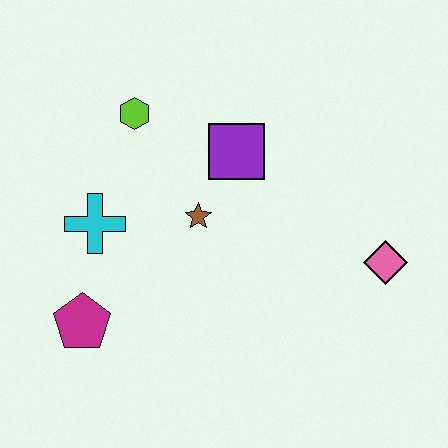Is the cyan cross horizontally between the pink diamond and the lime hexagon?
No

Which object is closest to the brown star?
The purple square is closest to the brown star.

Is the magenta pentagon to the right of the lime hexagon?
No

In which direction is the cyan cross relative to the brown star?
The cyan cross is to the left of the brown star.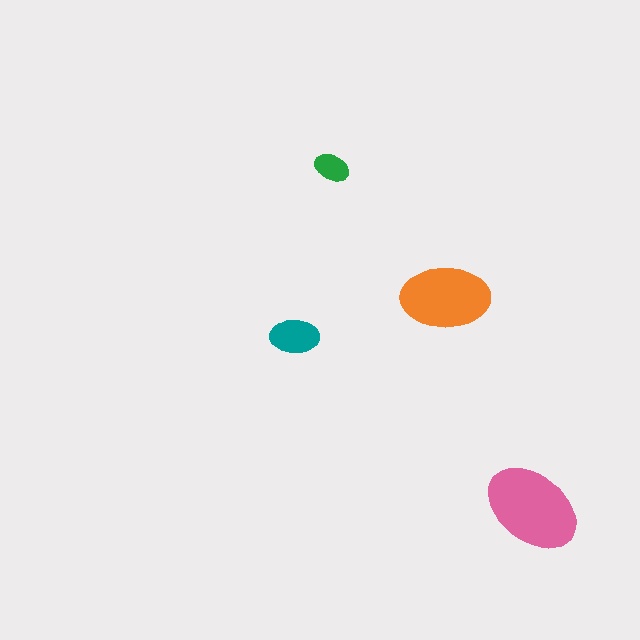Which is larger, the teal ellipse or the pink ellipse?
The pink one.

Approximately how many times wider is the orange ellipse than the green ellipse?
About 2.5 times wider.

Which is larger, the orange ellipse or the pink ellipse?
The pink one.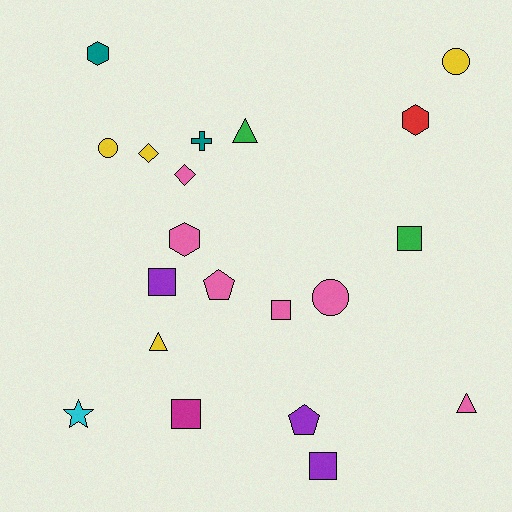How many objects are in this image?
There are 20 objects.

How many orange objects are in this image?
There are no orange objects.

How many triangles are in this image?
There are 3 triangles.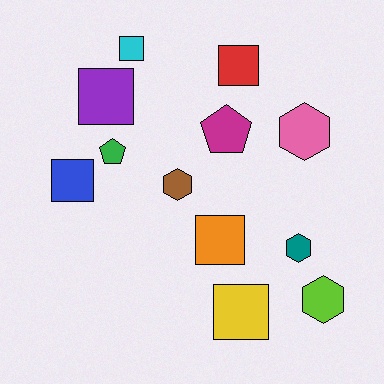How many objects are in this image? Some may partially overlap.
There are 12 objects.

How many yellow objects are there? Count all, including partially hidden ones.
There is 1 yellow object.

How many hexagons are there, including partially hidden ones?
There are 4 hexagons.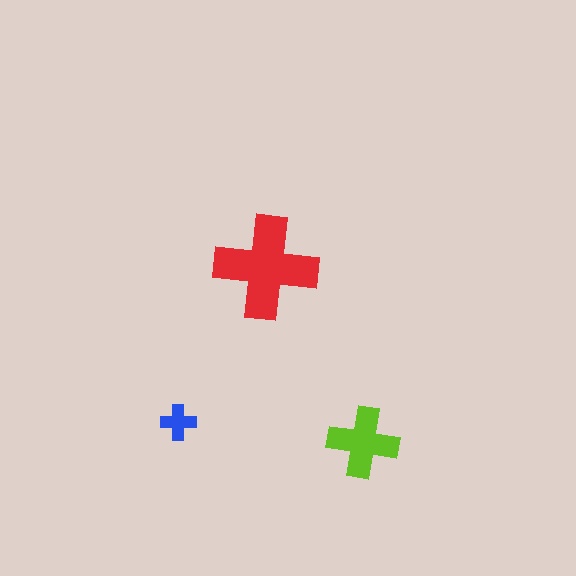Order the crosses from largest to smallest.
the red one, the lime one, the blue one.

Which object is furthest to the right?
The lime cross is rightmost.